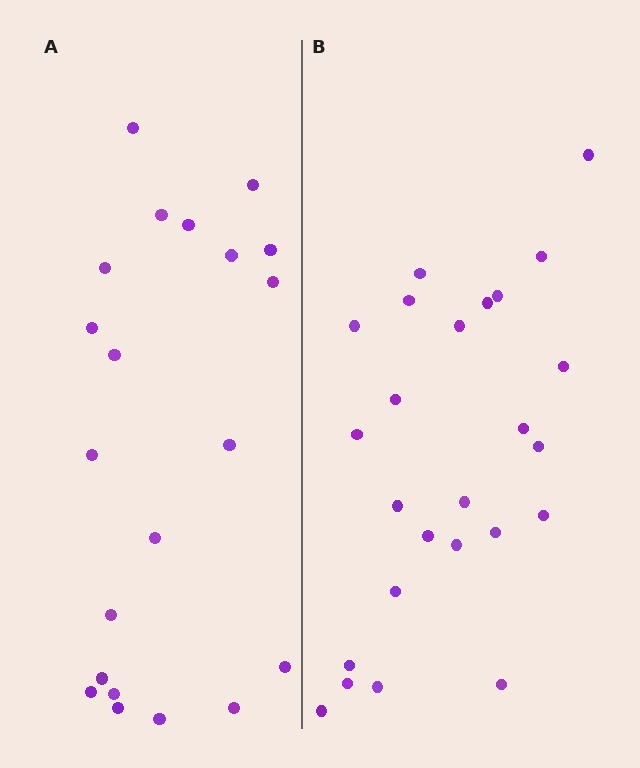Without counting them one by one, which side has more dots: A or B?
Region B (the right region) has more dots.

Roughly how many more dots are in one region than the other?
Region B has about 4 more dots than region A.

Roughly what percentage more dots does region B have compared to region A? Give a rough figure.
About 20% more.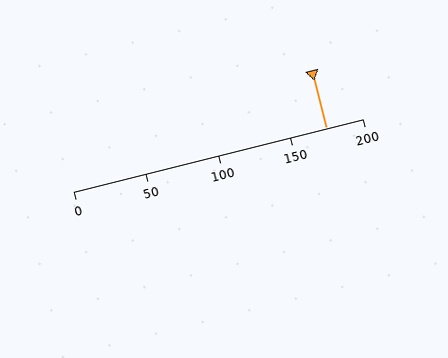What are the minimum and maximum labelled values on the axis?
The axis runs from 0 to 200.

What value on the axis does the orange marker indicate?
The marker indicates approximately 175.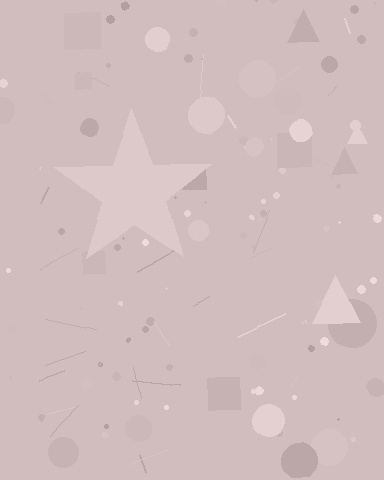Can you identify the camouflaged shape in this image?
The camouflaged shape is a star.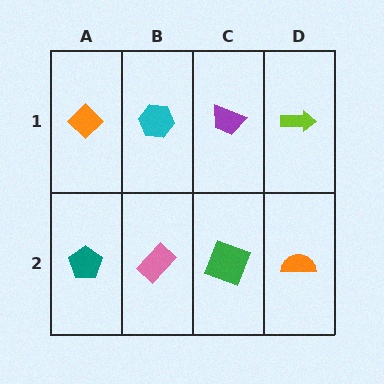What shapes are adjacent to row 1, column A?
A teal pentagon (row 2, column A), a cyan hexagon (row 1, column B).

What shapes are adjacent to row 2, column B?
A cyan hexagon (row 1, column B), a teal pentagon (row 2, column A), a green square (row 2, column C).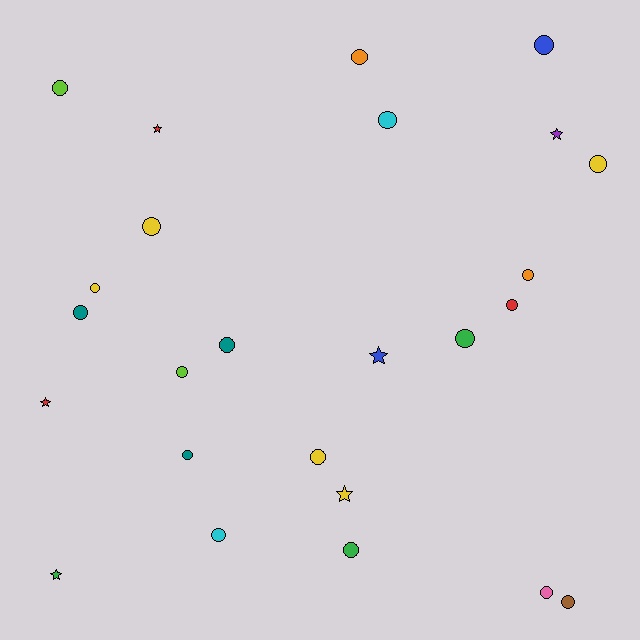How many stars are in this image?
There are 6 stars.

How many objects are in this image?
There are 25 objects.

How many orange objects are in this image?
There are 2 orange objects.